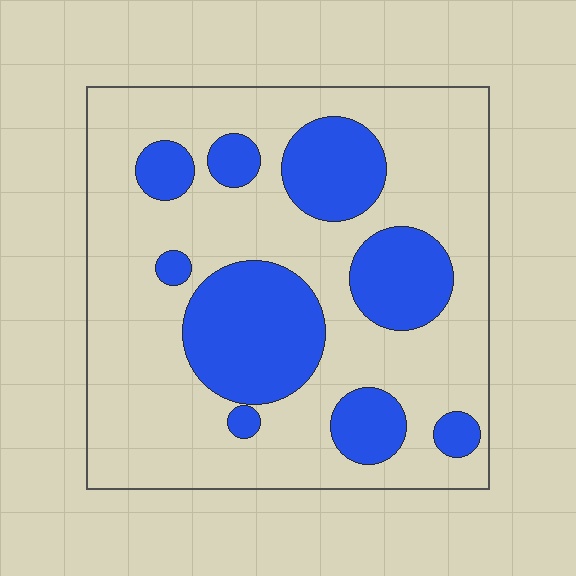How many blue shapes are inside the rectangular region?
9.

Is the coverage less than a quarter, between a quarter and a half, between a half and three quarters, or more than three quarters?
Between a quarter and a half.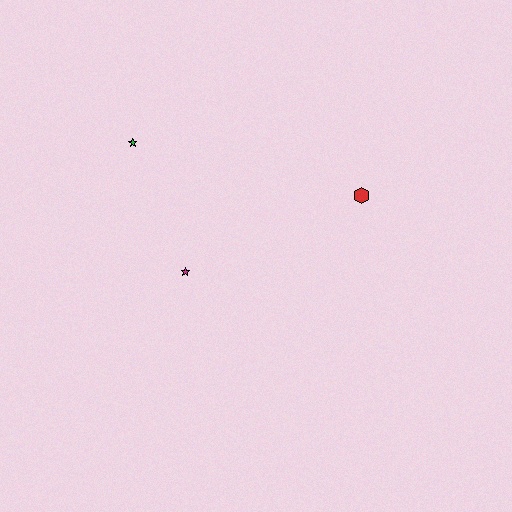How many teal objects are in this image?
There are no teal objects.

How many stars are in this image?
There are 2 stars.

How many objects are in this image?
There are 3 objects.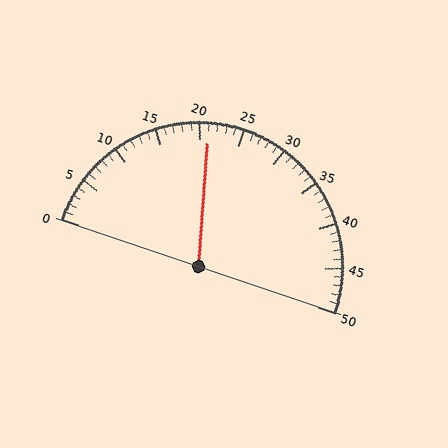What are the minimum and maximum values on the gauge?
The gauge ranges from 0 to 50.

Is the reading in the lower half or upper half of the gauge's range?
The reading is in the lower half of the range (0 to 50).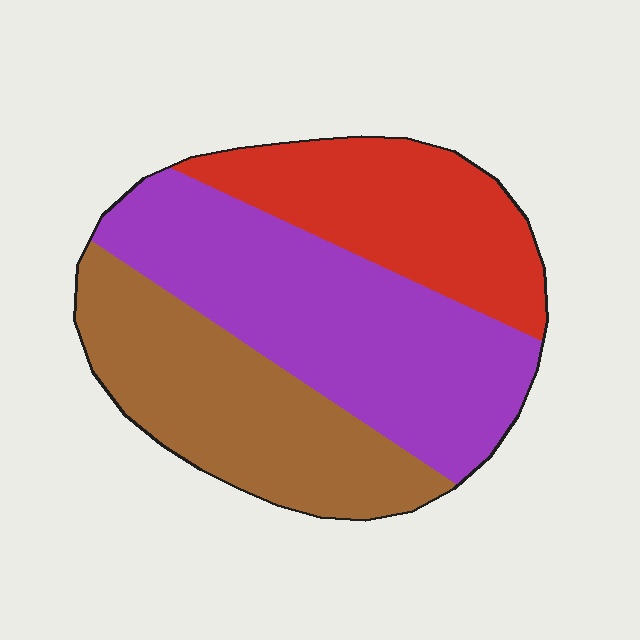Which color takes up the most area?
Purple, at roughly 40%.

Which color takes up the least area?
Red, at roughly 25%.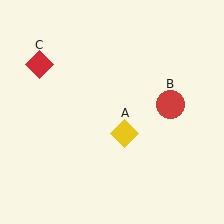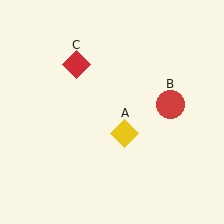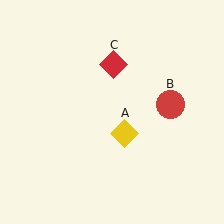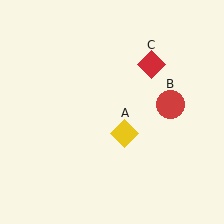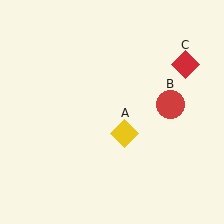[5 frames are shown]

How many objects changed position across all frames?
1 object changed position: red diamond (object C).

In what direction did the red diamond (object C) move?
The red diamond (object C) moved right.